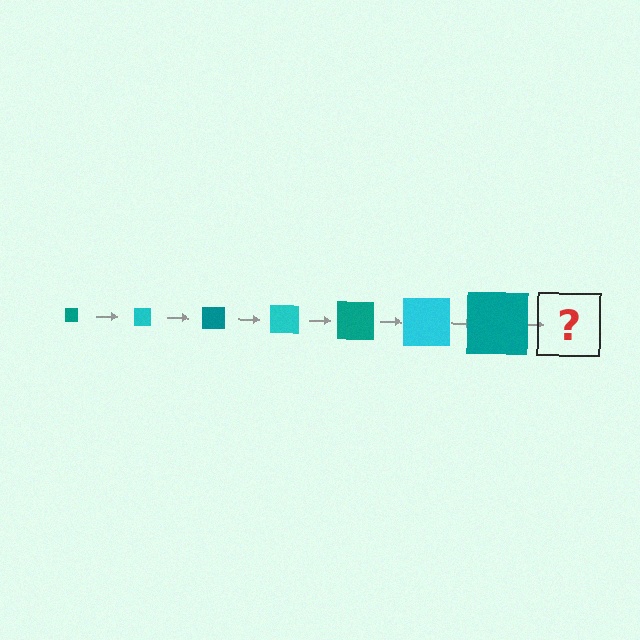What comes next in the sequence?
The next element should be a cyan square, larger than the previous one.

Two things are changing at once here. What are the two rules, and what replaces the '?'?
The two rules are that the square grows larger each step and the color cycles through teal and cyan. The '?' should be a cyan square, larger than the previous one.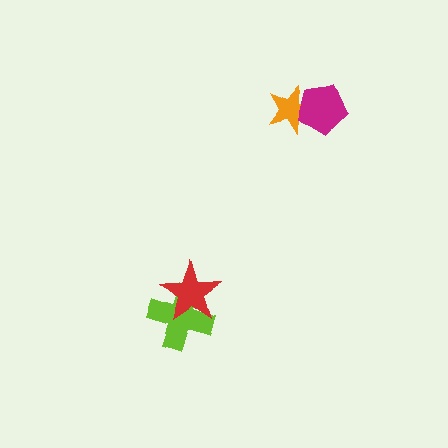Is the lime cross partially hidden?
Yes, it is partially covered by another shape.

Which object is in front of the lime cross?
The red star is in front of the lime cross.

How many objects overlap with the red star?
1 object overlaps with the red star.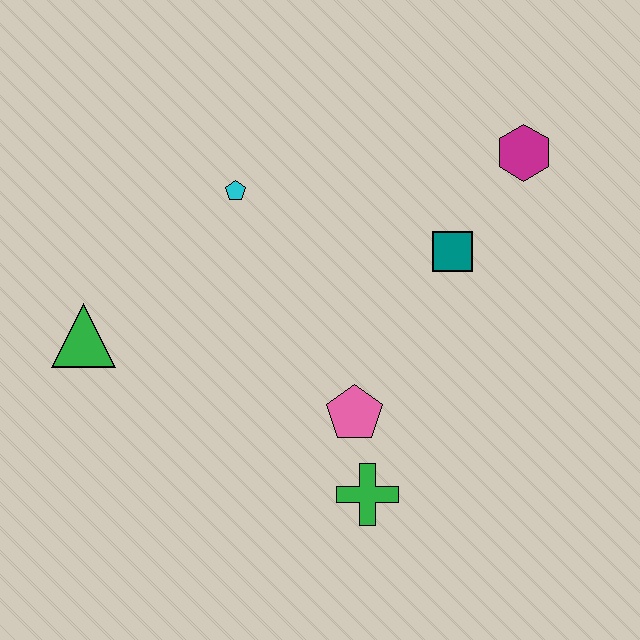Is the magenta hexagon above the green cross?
Yes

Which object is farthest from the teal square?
The green triangle is farthest from the teal square.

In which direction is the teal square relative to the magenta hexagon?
The teal square is below the magenta hexagon.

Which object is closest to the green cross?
The pink pentagon is closest to the green cross.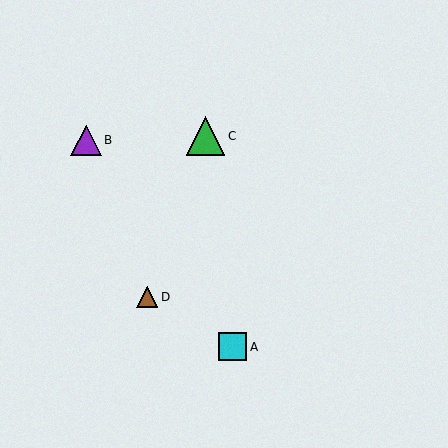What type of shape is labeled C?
Shape C is a green triangle.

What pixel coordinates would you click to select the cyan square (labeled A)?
Click at (233, 347) to select the cyan square A.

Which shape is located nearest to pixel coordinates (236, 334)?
The cyan square (labeled A) at (233, 347) is nearest to that location.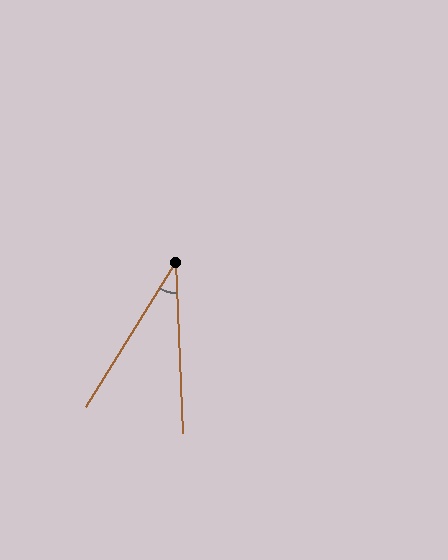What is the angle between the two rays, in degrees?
Approximately 34 degrees.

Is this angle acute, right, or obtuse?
It is acute.